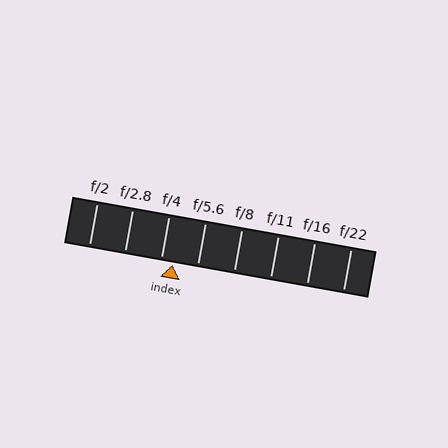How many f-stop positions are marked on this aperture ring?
There are 8 f-stop positions marked.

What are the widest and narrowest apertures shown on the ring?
The widest aperture shown is f/2 and the narrowest is f/22.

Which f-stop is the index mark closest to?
The index mark is closest to f/4.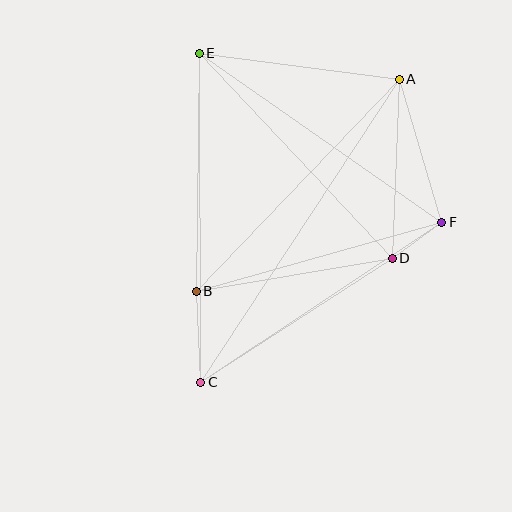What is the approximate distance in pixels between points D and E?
The distance between D and E is approximately 281 pixels.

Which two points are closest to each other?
Points D and F are closest to each other.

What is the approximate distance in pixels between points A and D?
The distance between A and D is approximately 179 pixels.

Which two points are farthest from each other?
Points A and C are farthest from each other.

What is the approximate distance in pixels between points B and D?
The distance between B and D is approximately 198 pixels.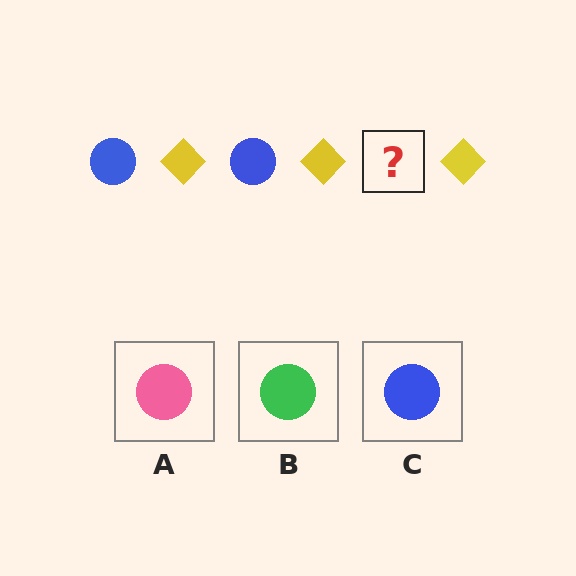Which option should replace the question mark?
Option C.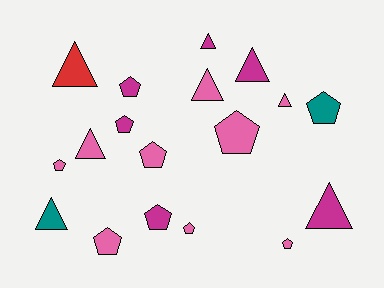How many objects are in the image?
There are 18 objects.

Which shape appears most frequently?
Pentagon, with 10 objects.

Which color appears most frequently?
Pink, with 9 objects.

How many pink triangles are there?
There are 3 pink triangles.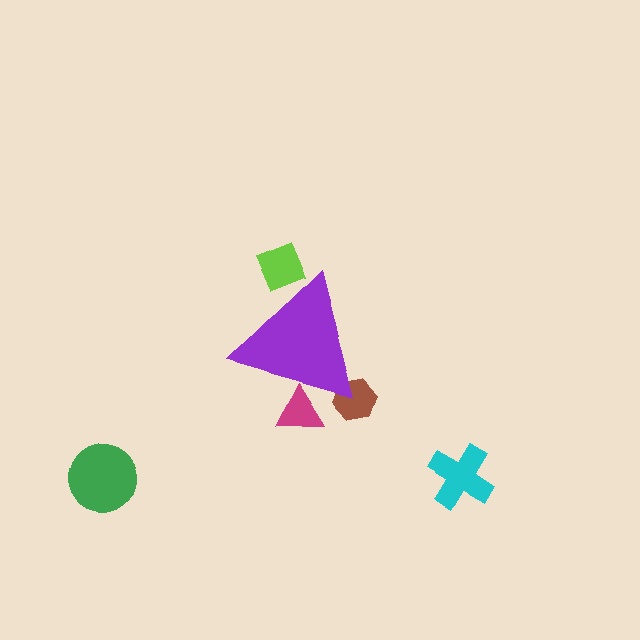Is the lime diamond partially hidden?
Yes, the lime diamond is partially hidden behind the purple triangle.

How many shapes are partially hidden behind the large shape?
3 shapes are partially hidden.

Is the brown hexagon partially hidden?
Yes, the brown hexagon is partially hidden behind the purple triangle.